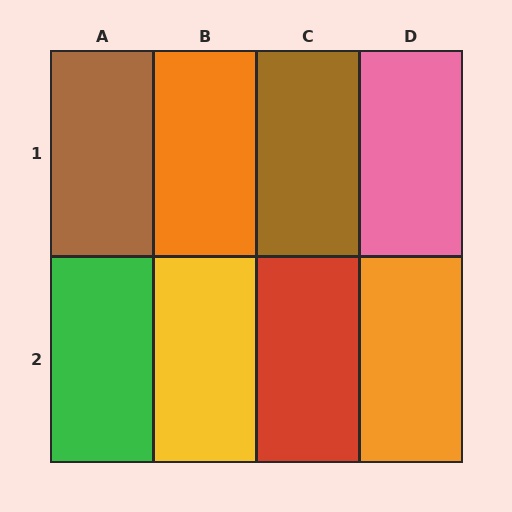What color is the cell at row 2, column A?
Green.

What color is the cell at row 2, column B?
Yellow.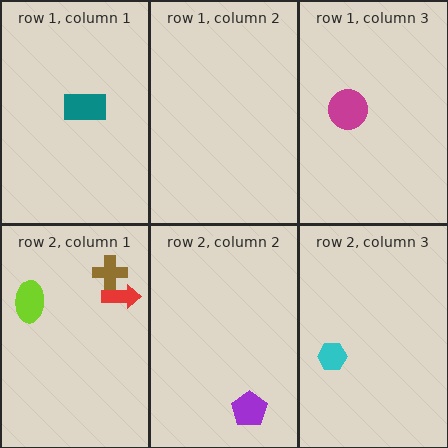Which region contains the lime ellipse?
The row 2, column 1 region.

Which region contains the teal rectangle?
The row 1, column 1 region.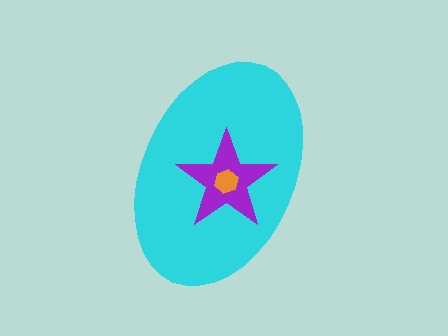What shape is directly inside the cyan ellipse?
The purple star.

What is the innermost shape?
The orange hexagon.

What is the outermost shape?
The cyan ellipse.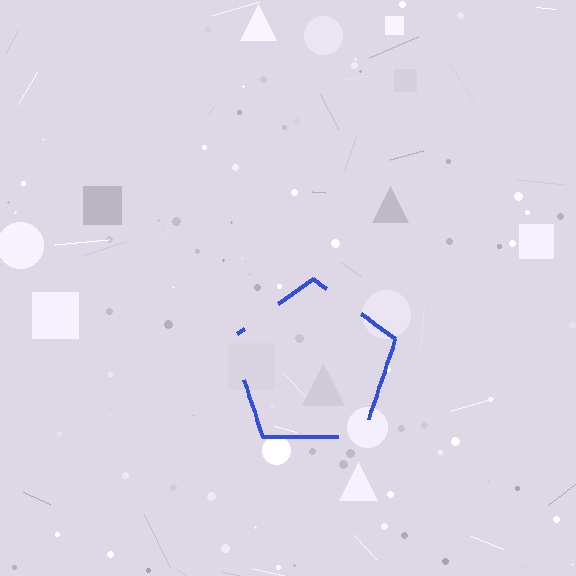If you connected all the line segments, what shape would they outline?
They would outline a pentagon.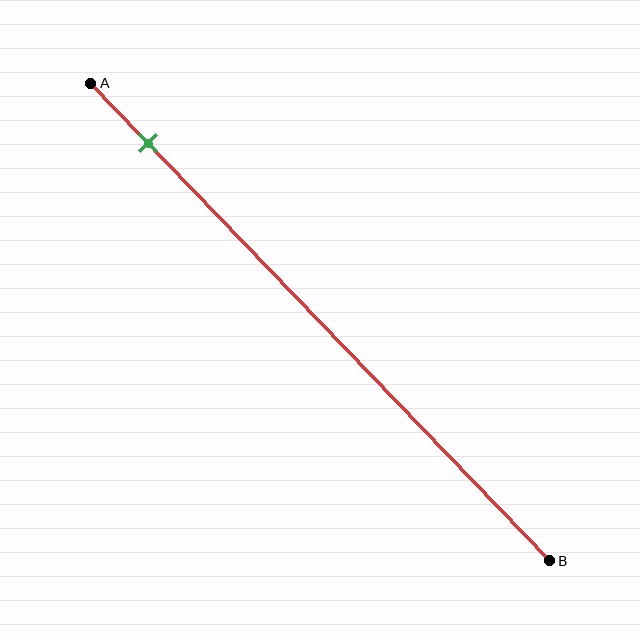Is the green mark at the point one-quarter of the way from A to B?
No, the mark is at about 15% from A, not at the 25% one-quarter point.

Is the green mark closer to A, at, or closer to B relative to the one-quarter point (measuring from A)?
The green mark is closer to point A than the one-quarter point of segment AB.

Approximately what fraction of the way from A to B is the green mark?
The green mark is approximately 15% of the way from A to B.